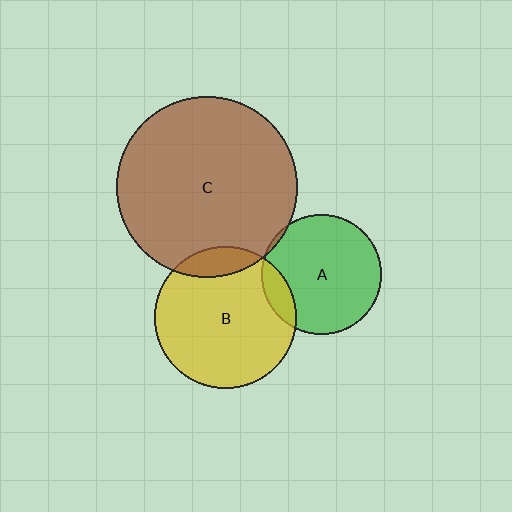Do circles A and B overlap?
Yes.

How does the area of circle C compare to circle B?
Approximately 1.6 times.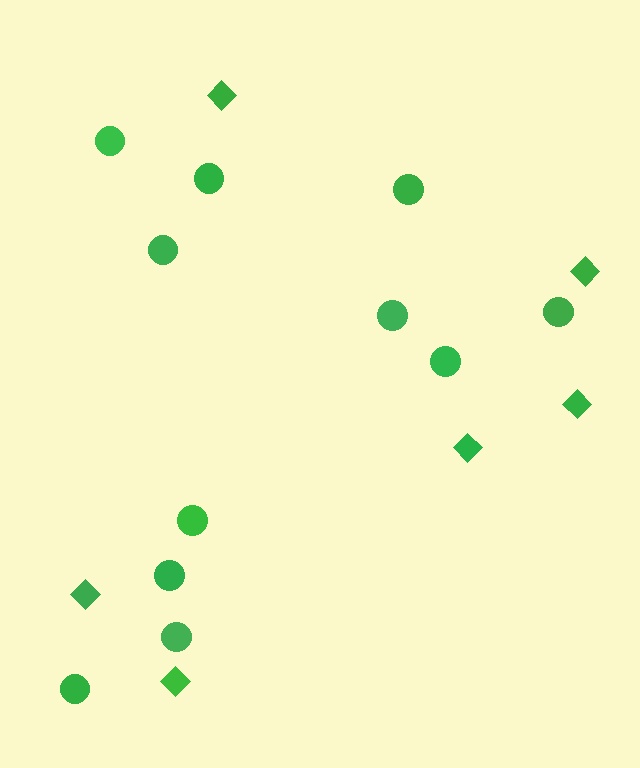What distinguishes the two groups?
There are 2 groups: one group of diamonds (6) and one group of circles (11).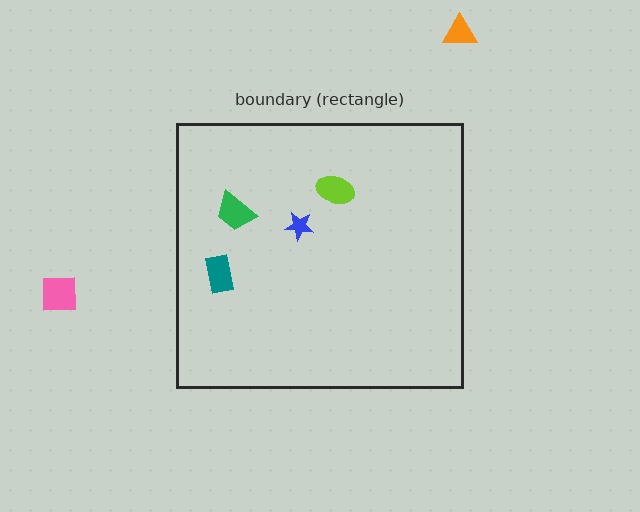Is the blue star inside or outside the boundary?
Inside.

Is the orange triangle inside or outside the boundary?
Outside.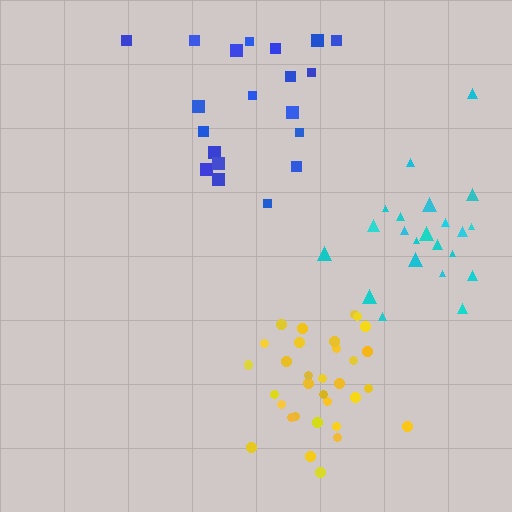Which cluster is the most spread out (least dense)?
Blue.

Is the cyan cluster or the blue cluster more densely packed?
Cyan.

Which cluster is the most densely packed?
Yellow.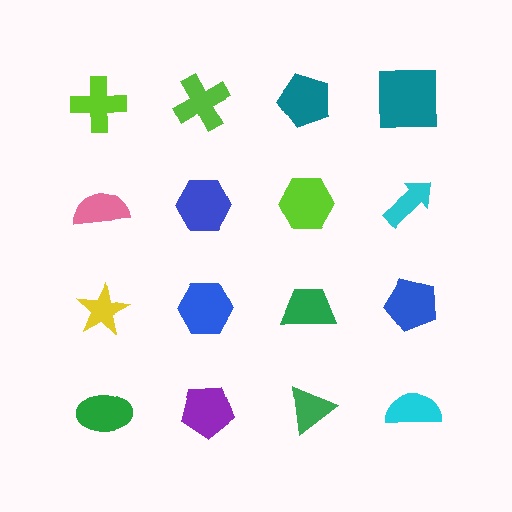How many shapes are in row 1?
4 shapes.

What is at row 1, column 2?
A lime cross.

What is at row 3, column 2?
A blue hexagon.